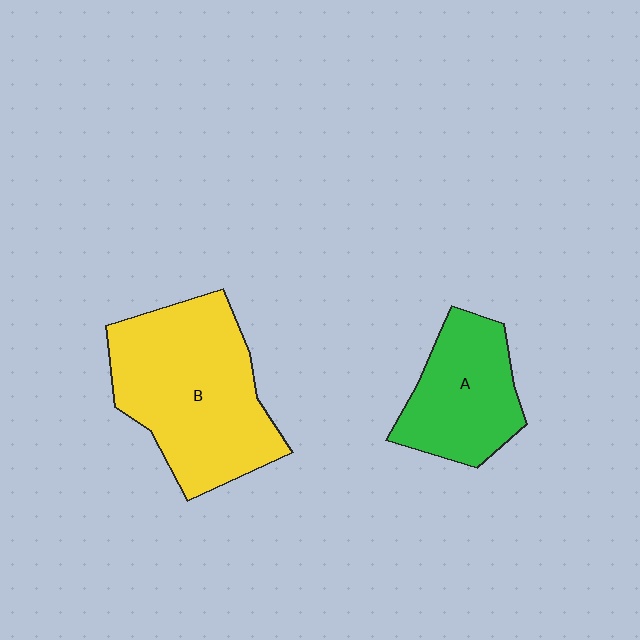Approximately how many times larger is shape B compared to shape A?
Approximately 1.7 times.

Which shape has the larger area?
Shape B (yellow).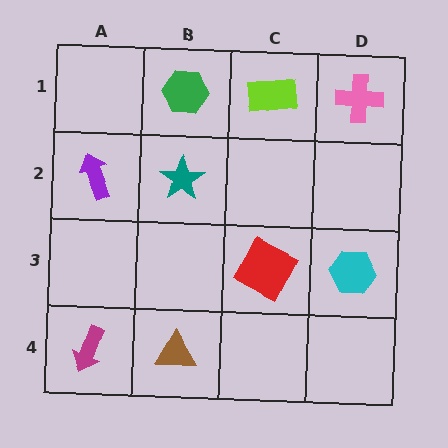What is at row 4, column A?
A magenta arrow.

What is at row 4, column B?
A brown triangle.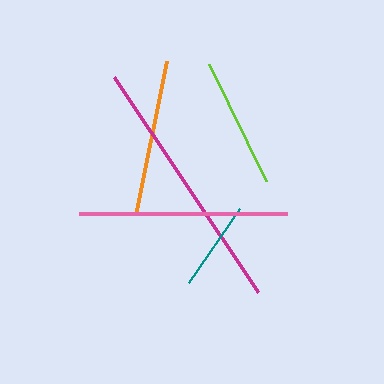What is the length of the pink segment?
The pink segment is approximately 208 pixels long.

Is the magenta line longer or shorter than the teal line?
The magenta line is longer than the teal line.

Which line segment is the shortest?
The teal line is the shortest at approximately 90 pixels.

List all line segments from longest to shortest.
From longest to shortest: magenta, pink, orange, lime, teal.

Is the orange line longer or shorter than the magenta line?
The magenta line is longer than the orange line.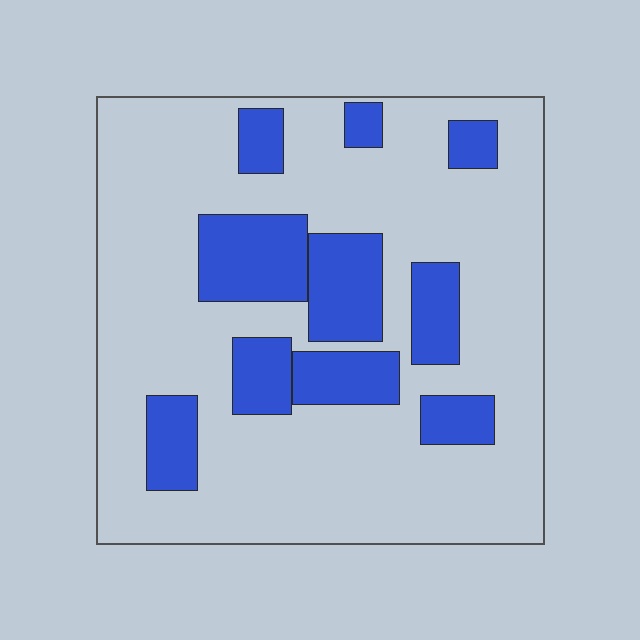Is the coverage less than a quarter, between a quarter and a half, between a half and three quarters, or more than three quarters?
Less than a quarter.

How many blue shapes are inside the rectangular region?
10.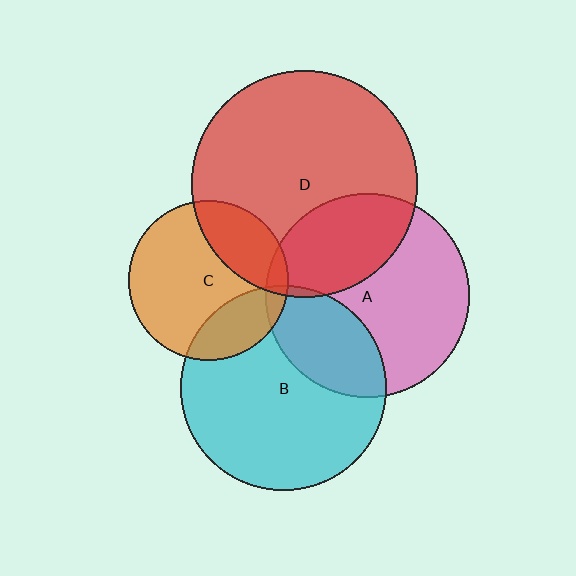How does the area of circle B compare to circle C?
Approximately 1.6 times.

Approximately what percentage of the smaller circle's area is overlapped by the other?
Approximately 30%.